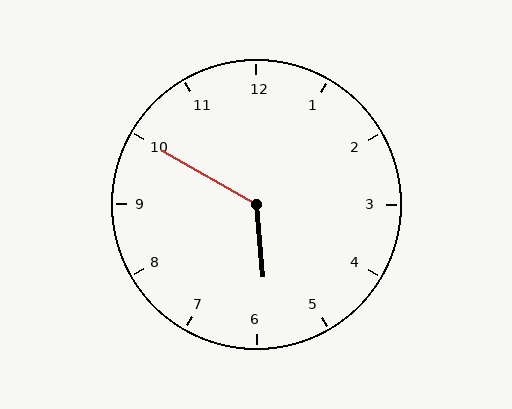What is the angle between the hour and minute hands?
Approximately 125 degrees.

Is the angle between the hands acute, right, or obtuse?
It is obtuse.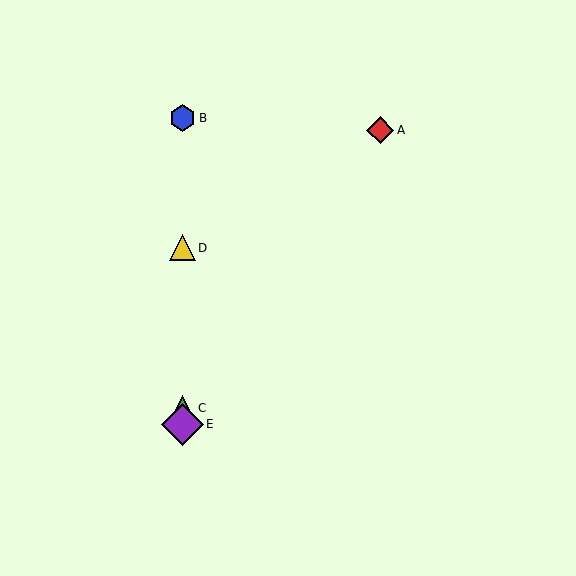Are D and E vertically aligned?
Yes, both are at x≈182.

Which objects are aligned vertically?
Objects B, C, D, E are aligned vertically.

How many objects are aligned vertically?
4 objects (B, C, D, E) are aligned vertically.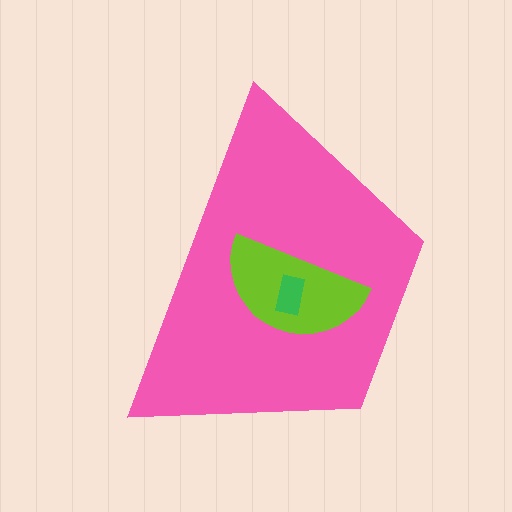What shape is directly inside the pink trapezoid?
The lime semicircle.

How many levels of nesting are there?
3.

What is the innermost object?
The green rectangle.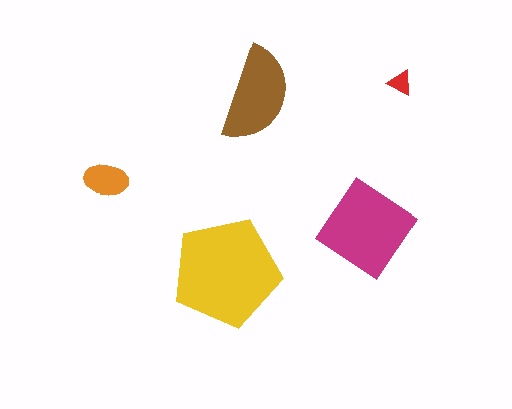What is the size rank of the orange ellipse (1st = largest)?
4th.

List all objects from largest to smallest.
The yellow pentagon, the magenta diamond, the brown semicircle, the orange ellipse, the red triangle.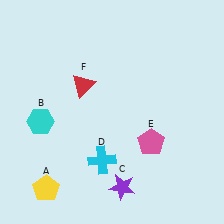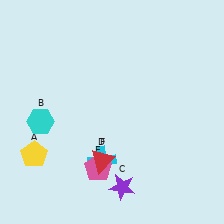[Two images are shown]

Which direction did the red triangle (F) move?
The red triangle (F) moved down.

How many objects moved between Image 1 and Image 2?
3 objects moved between the two images.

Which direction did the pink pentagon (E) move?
The pink pentagon (E) moved left.